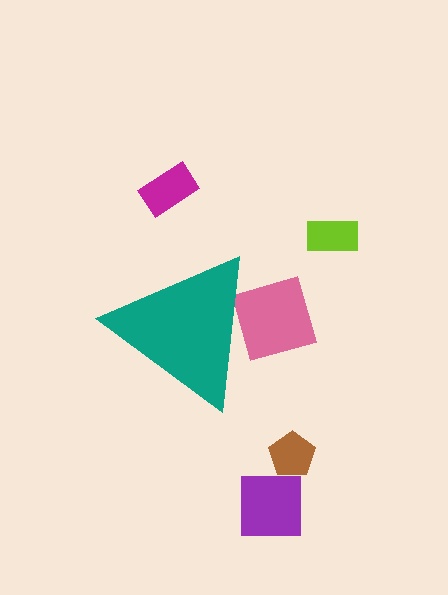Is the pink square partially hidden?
Yes, the pink square is partially hidden behind the teal triangle.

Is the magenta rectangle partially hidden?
No, the magenta rectangle is fully visible.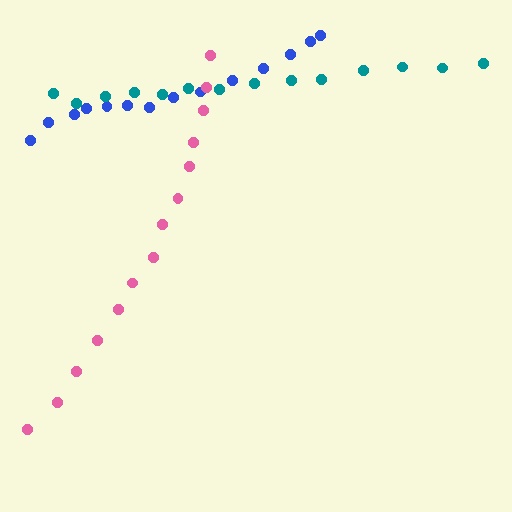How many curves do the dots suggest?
There are 3 distinct paths.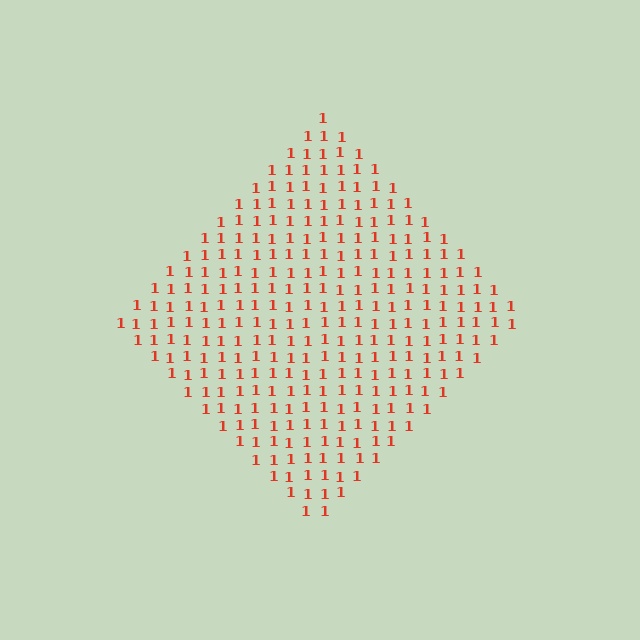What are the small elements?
The small elements are digit 1's.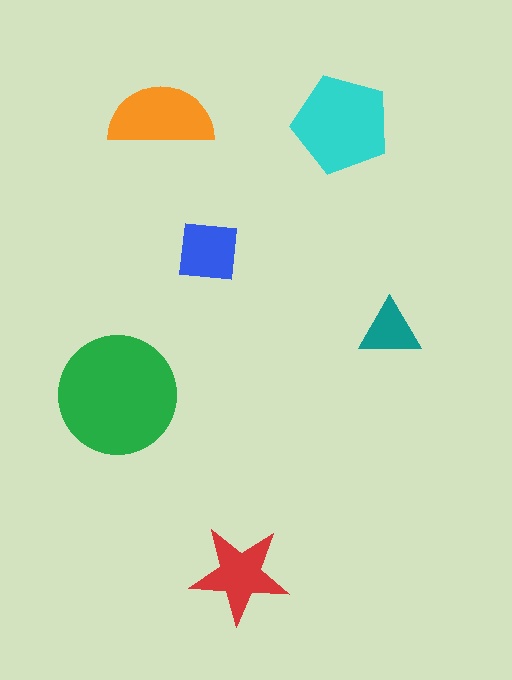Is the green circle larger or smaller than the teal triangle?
Larger.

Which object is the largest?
The green circle.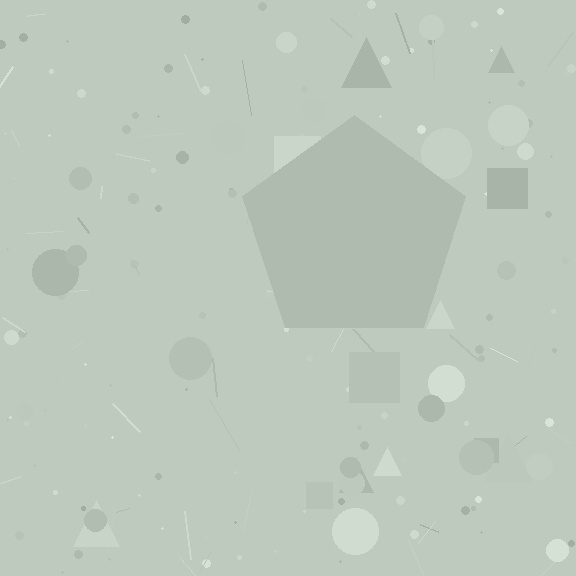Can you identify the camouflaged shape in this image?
The camouflaged shape is a pentagon.